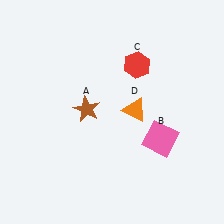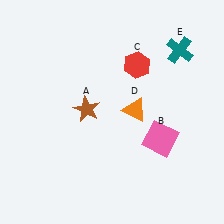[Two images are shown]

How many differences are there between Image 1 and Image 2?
There is 1 difference between the two images.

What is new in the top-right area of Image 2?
A teal cross (E) was added in the top-right area of Image 2.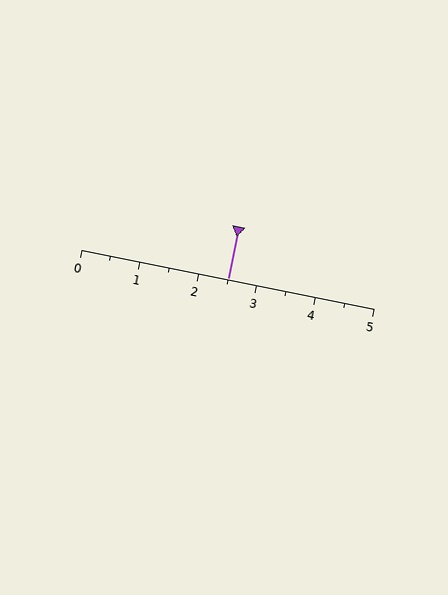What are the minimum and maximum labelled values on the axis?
The axis runs from 0 to 5.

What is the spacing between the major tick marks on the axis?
The major ticks are spaced 1 apart.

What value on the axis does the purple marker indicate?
The marker indicates approximately 2.5.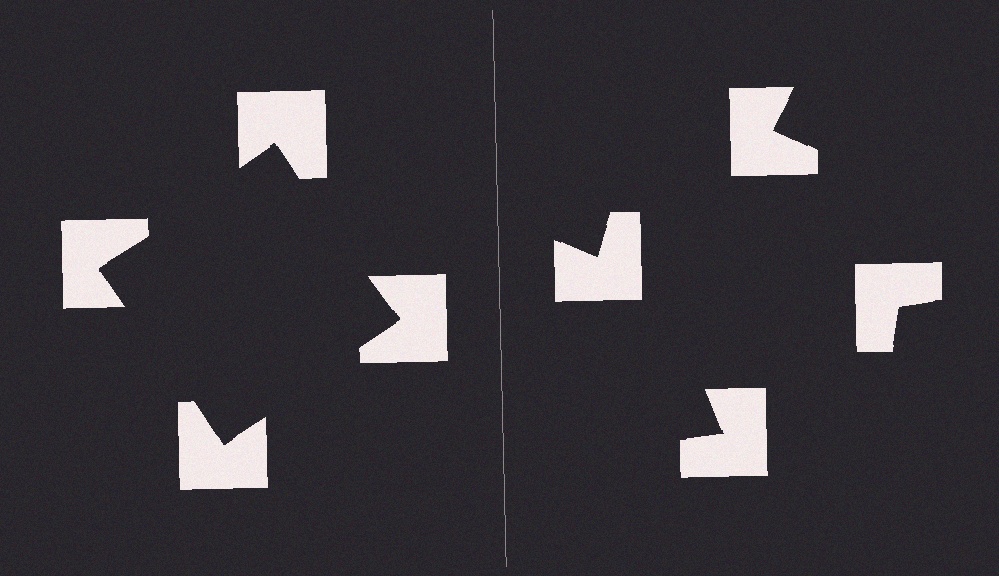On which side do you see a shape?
An illusory square appears on the left side. On the right side the wedge cuts are rotated, so no coherent shape forms.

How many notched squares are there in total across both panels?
8 — 4 on each side.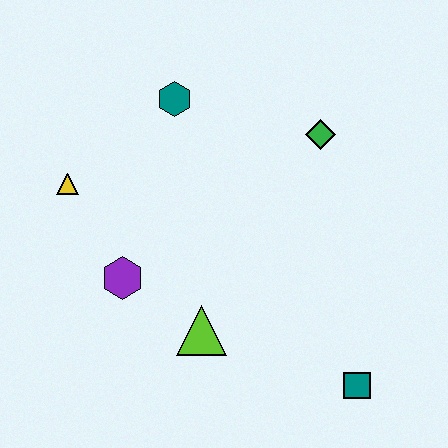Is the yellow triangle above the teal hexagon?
No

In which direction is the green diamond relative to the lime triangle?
The green diamond is above the lime triangle.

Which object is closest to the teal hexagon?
The yellow triangle is closest to the teal hexagon.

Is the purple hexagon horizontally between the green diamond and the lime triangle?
No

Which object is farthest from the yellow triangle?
The teal square is farthest from the yellow triangle.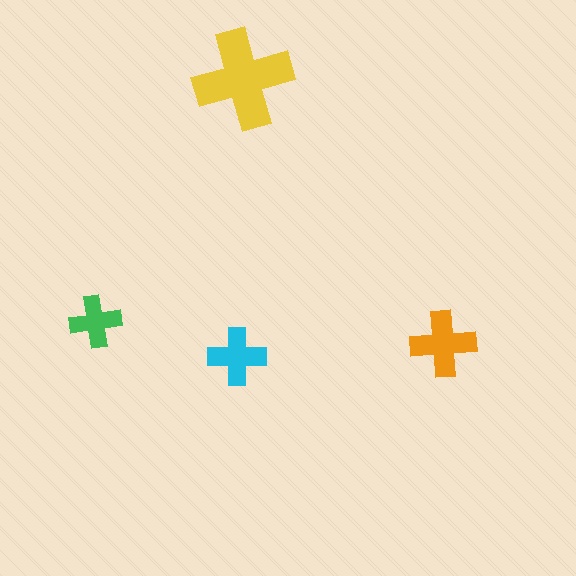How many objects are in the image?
There are 4 objects in the image.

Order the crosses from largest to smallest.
the yellow one, the orange one, the cyan one, the green one.